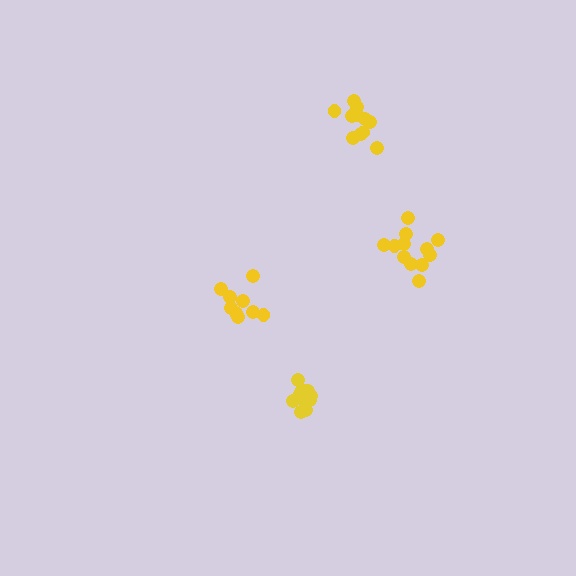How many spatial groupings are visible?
There are 4 spatial groupings.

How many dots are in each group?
Group 1: 12 dots, Group 2: 9 dots, Group 3: 12 dots, Group 4: 10 dots (43 total).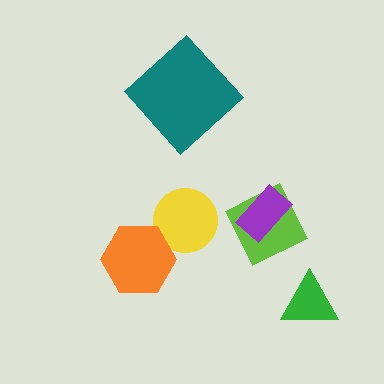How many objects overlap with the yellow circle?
1 object overlaps with the yellow circle.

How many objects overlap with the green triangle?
0 objects overlap with the green triangle.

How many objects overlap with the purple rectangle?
1 object overlaps with the purple rectangle.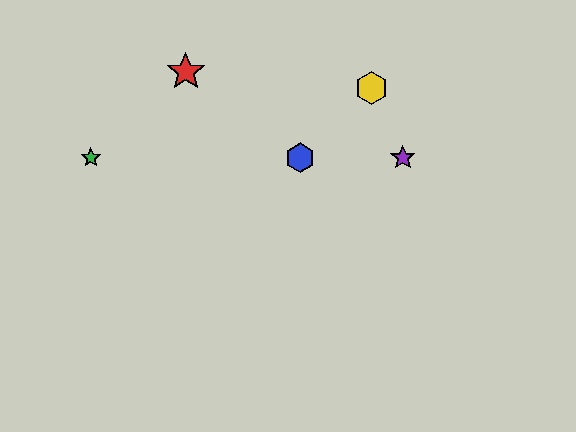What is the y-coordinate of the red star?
The red star is at y≈72.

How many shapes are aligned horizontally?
3 shapes (the blue hexagon, the green star, the purple star) are aligned horizontally.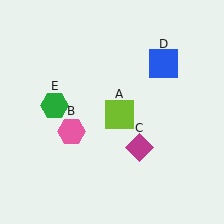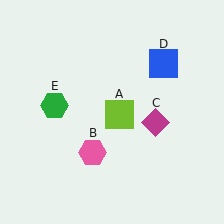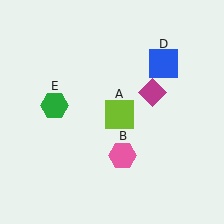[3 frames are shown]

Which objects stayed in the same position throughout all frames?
Lime square (object A) and blue square (object D) and green hexagon (object E) remained stationary.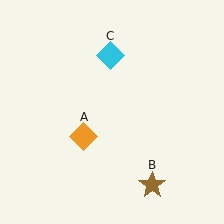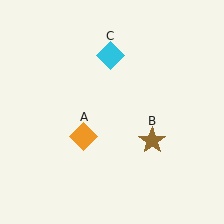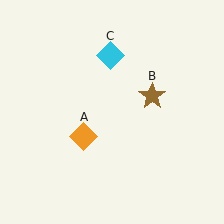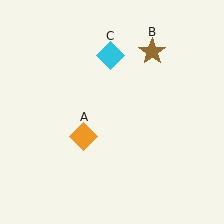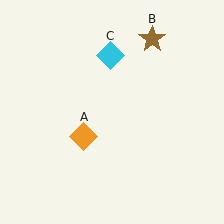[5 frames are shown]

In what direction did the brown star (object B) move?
The brown star (object B) moved up.